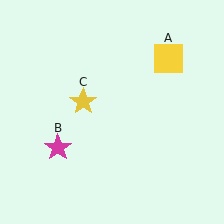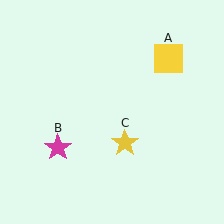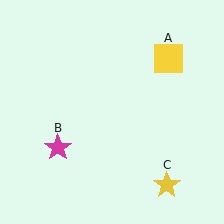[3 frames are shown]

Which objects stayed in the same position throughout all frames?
Yellow square (object A) and magenta star (object B) remained stationary.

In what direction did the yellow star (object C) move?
The yellow star (object C) moved down and to the right.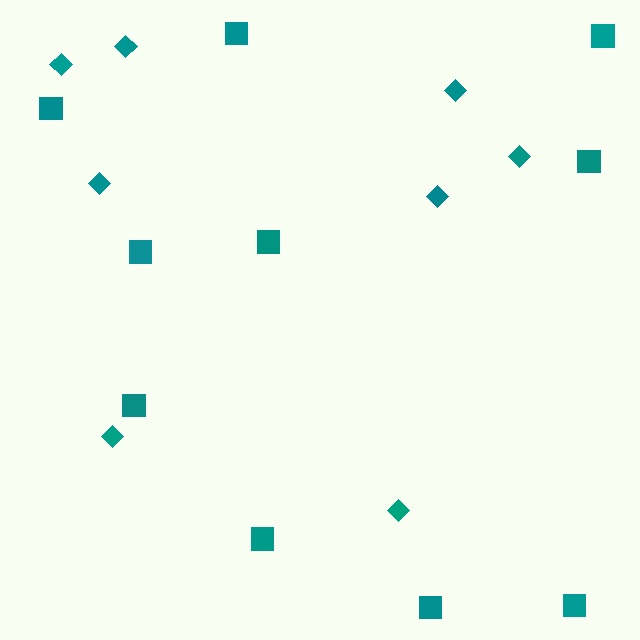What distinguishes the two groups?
There are 2 groups: one group of diamonds (8) and one group of squares (10).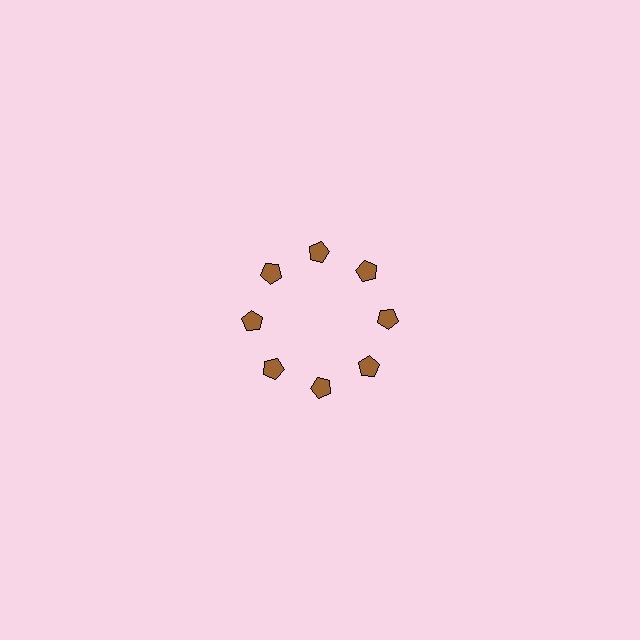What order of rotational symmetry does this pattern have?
This pattern has 8-fold rotational symmetry.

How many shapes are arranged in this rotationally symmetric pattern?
There are 8 shapes, arranged in 8 groups of 1.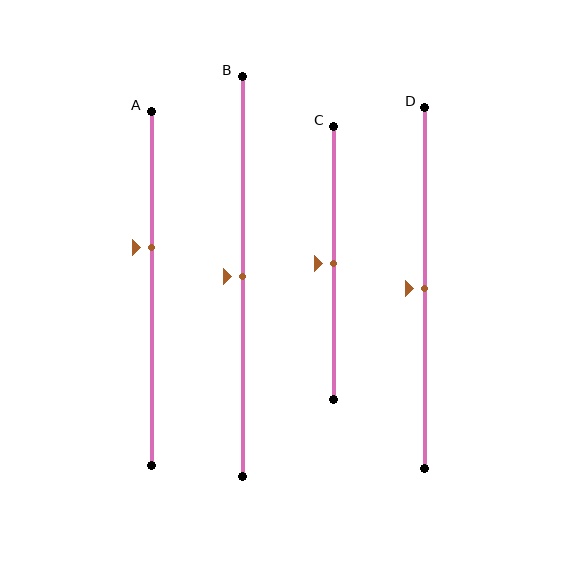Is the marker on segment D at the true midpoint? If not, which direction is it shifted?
Yes, the marker on segment D is at the true midpoint.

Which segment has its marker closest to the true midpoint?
Segment B has its marker closest to the true midpoint.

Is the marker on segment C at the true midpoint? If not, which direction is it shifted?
Yes, the marker on segment C is at the true midpoint.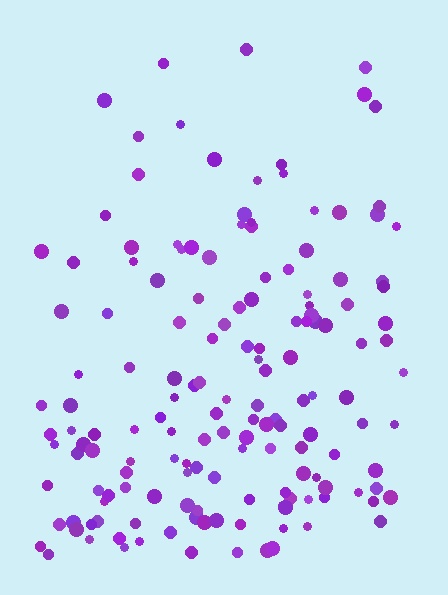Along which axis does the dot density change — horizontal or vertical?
Vertical.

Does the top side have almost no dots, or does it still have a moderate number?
Still a moderate number, just noticeably fewer than the bottom.